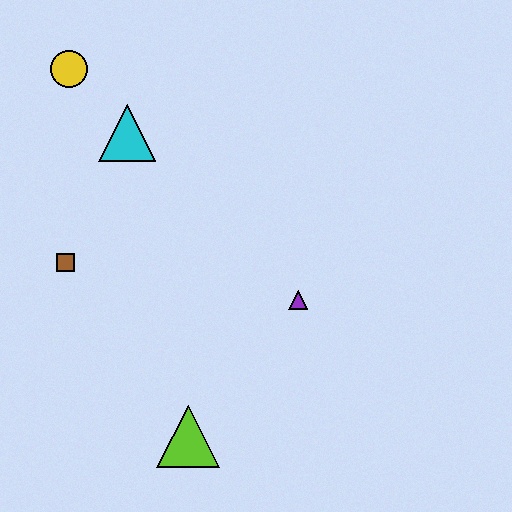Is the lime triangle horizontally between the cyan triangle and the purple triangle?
Yes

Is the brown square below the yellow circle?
Yes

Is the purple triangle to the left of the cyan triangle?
No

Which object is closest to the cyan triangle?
The yellow circle is closest to the cyan triangle.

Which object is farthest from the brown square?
The purple triangle is farthest from the brown square.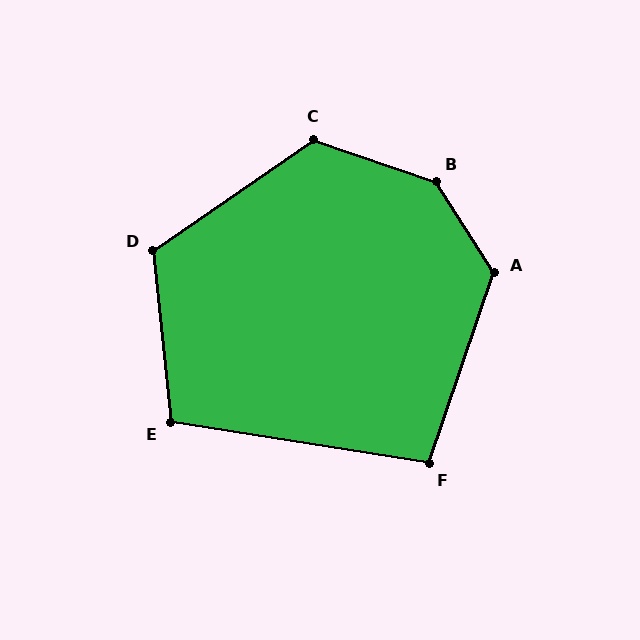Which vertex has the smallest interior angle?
F, at approximately 99 degrees.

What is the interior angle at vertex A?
Approximately 129 degrees (obtuse).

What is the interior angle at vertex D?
Approximately 119 degrees (obtuse).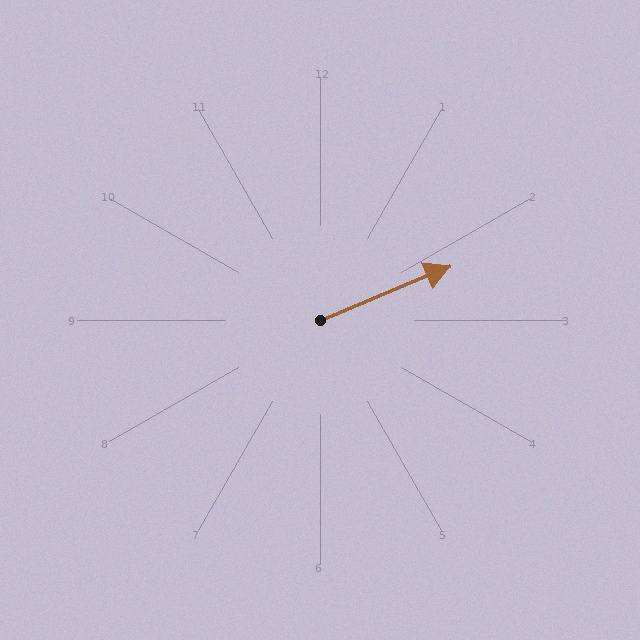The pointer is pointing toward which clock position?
Roughly 2 o'clock.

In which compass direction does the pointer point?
Northeast.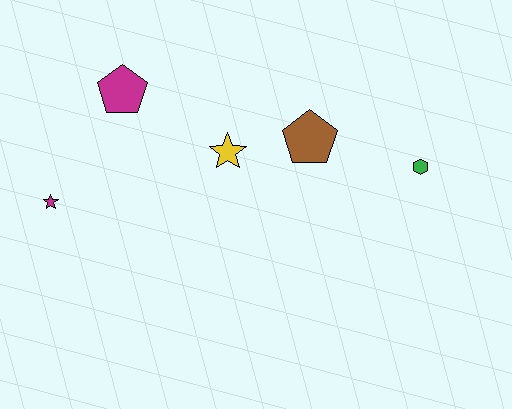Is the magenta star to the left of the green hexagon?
Yes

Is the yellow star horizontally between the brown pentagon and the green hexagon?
No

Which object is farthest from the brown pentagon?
The magenta star is farthest from the brown pentagon.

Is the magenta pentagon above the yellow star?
Yes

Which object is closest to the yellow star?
The brown pentagon is closest to the yellow star.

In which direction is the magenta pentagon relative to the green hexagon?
The magenta pentagon is to the left of the green hexagon.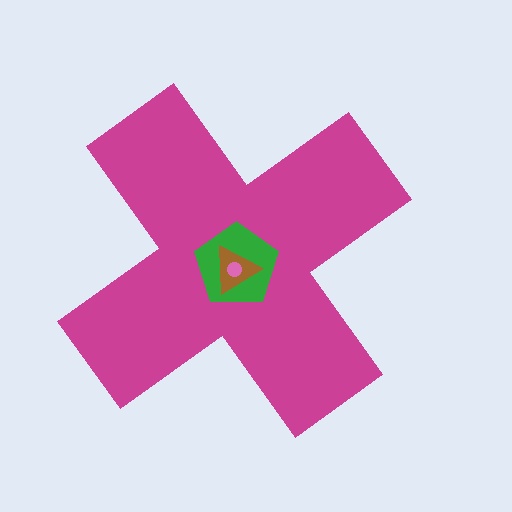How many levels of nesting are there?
4.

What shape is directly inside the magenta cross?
The green pentagon.